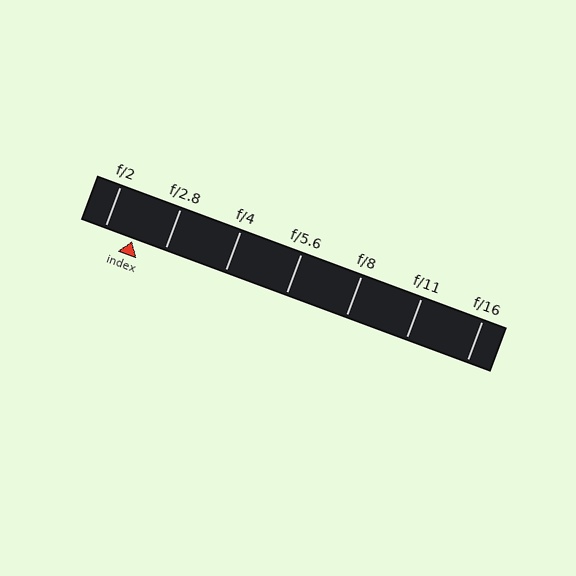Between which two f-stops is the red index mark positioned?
The index mark is between f/2 and f/2.8.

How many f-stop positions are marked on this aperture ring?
There are 7 f-stop positions marked.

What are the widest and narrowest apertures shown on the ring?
The widest aperture shown is f/2 and the narrowest is f/16.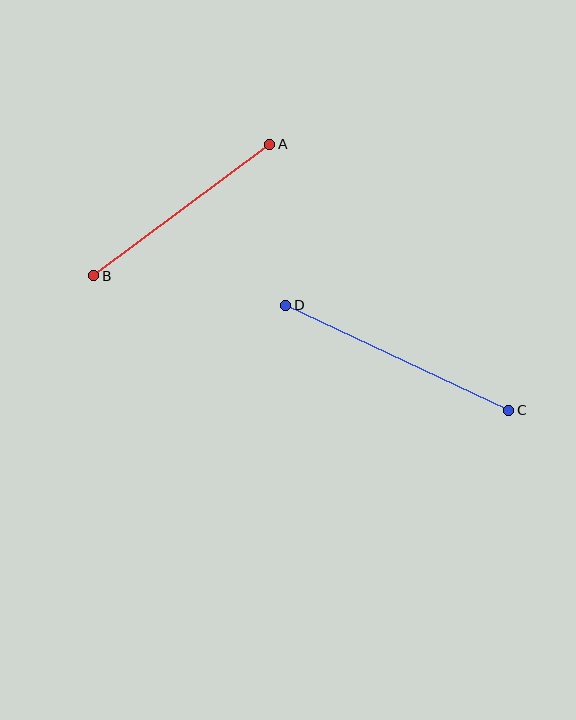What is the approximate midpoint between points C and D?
The midpoint is at approximately (397, 358) pixels.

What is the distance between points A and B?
The distance is approximately 220 pixels.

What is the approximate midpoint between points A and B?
The midpoint is at approximately (182, 210) pixels.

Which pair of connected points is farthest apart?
Points C and D are farthest apart.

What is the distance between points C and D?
The distance is approximately 247 pixels.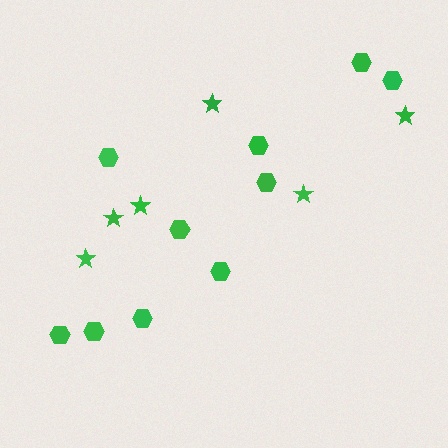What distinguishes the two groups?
There are 2 groups: one group of hexagons (10) and one group of stars (6).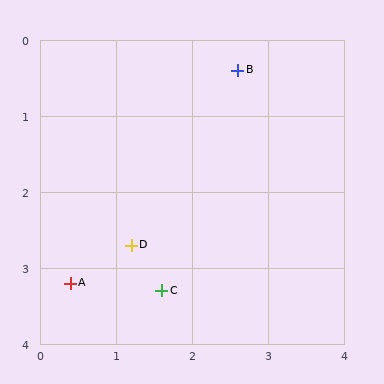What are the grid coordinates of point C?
Point C is at approximately (1.6, 3.3).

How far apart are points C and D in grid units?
Points C and D are about 0.7 grid units apart.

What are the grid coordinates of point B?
Point B is at approximately (2.6, 0.4).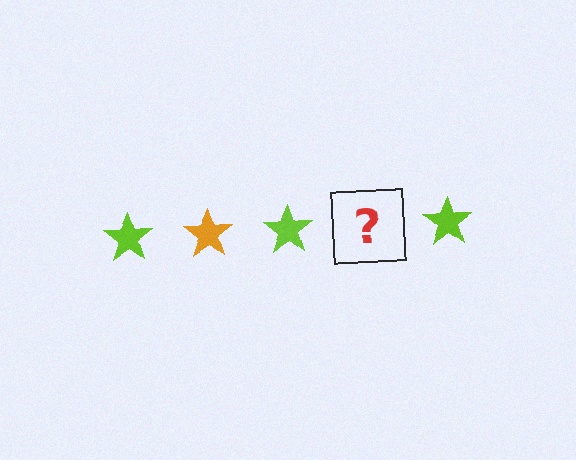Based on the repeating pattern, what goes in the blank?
The blank should be an orange star.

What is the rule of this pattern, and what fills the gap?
The rule is that the pattern cycles through lime, orange stars. The gap should be filled with an orange star.